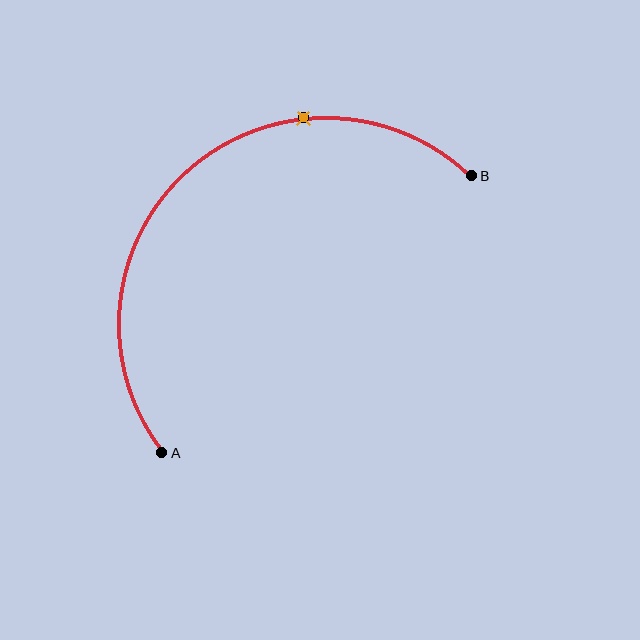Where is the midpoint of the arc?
The arc midpoint is the point on the curve farthest from the straight line joining A and B. It sits above and to the left of that line.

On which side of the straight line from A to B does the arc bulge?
The arc bulges above and to the left of the straight line connecting A and B.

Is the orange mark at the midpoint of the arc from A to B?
No. The orange mark lies on the arc but is closer to endpoint B. The arc midpoint would be at the point on the curve equidistant along the arc from both A and B.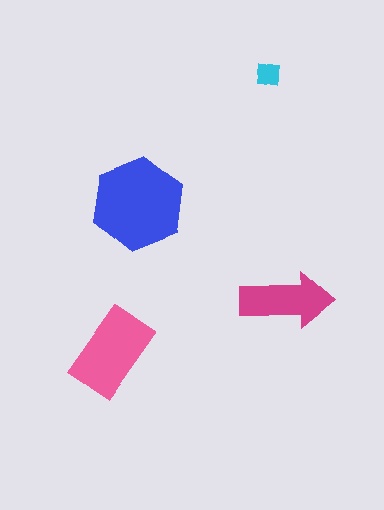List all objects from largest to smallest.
The blue hexagon, the pink rectangle, the magenta arrow, the cyan square.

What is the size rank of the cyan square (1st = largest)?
4th.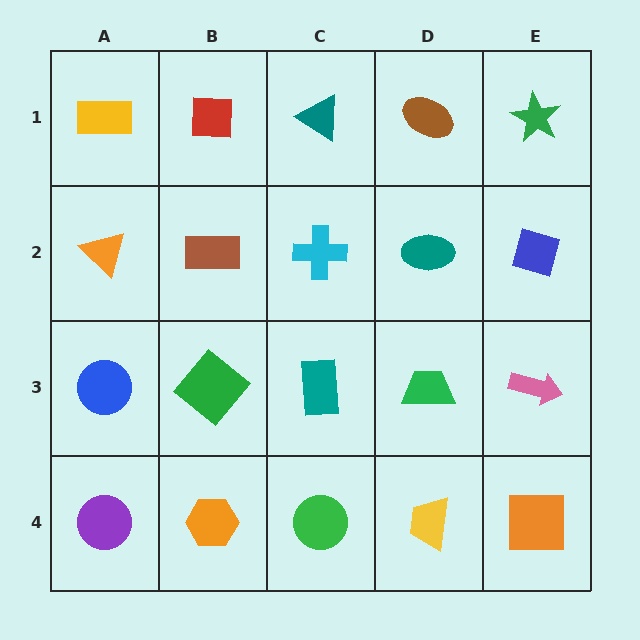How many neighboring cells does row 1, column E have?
2.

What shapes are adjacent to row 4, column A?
A blue circle (row 3, column A), an orange hexagon (row 4, column B).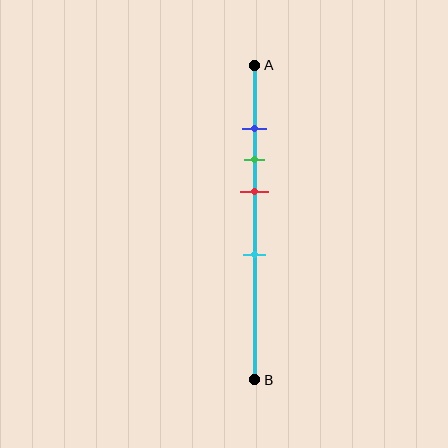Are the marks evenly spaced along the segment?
No, the marks are not evenly spaced.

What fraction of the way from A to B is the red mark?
The red mark is approximately 40% (0.4) of the way from A to B.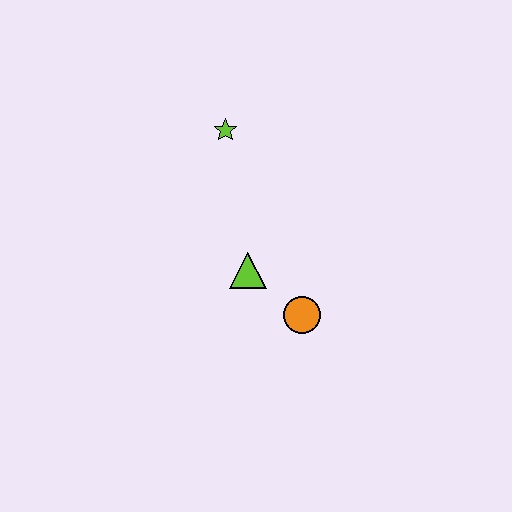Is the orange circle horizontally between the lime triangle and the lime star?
No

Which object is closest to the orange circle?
The lime triangle is closest to the orange circle.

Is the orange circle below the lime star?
Yes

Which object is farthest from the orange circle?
The lime star is farthest from the orange circle.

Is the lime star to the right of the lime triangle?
No